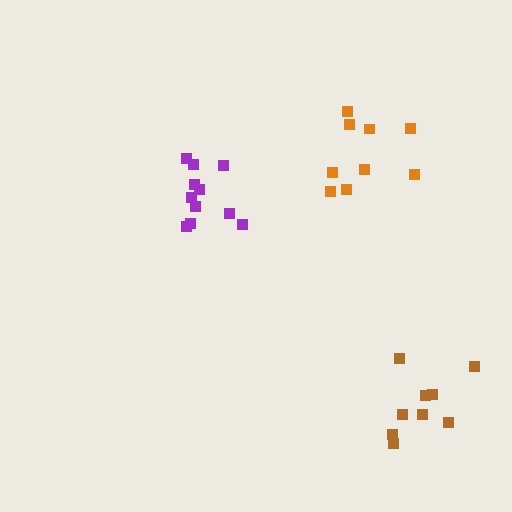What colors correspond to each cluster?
The clusters are colored: purple, brown, orange.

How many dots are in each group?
Group 1: 11 dots, Group 2: 9 dots, Group 3: 9 dots (29 total).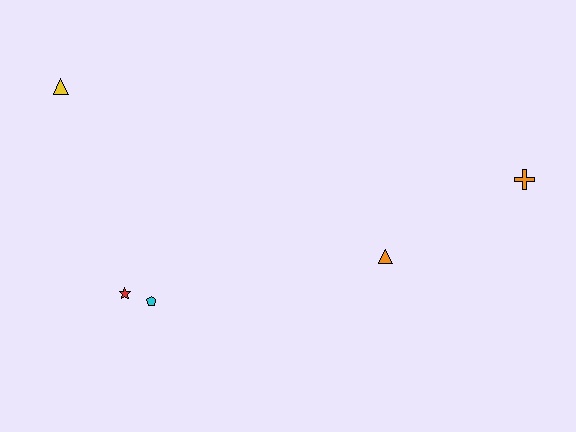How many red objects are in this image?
There is 1 red object.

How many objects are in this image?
There are 5 objects.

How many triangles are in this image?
There are 2 triangles.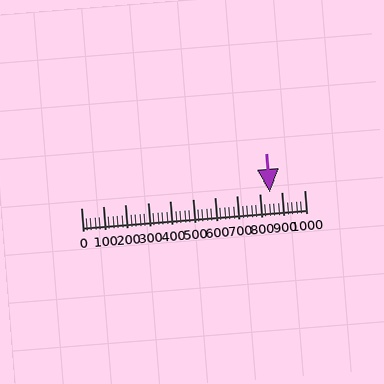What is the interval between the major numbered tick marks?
The major tick marks are spaced 100 units apart.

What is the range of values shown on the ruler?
The ruler shows values from 0 to 1000.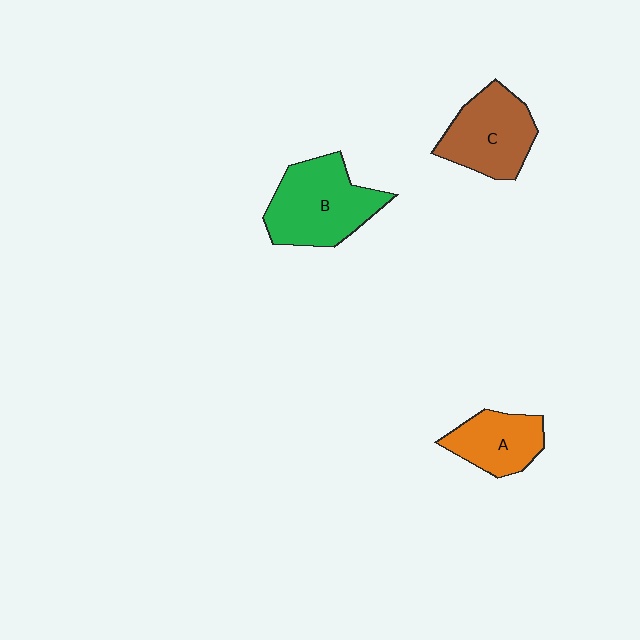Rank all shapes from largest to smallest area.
From largest to smallest: B (green), C (brown), A (orange).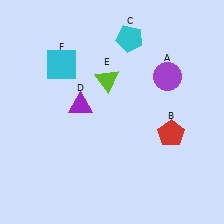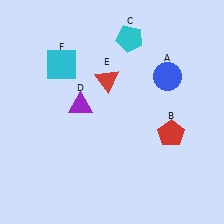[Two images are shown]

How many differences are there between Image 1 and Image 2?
There are 2 differences between the two images.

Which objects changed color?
A changed from purple to blue. E changed from lime to red.